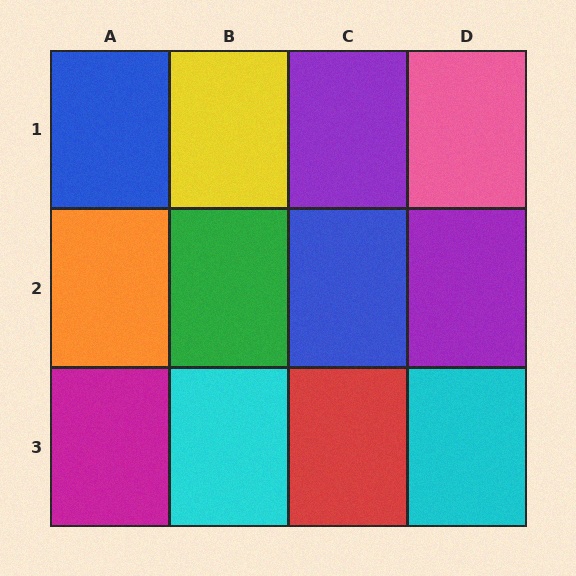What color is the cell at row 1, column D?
Pink.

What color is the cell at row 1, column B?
Yellow.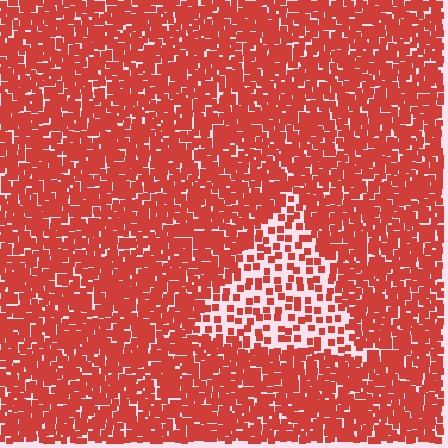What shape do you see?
I see a triangle.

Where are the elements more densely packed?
The elements are more densely packed outside the triangle boundary.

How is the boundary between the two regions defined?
The boundary is defined by a change in element density (approximately 2.6x ratio). All elements are the same color, size, and shape.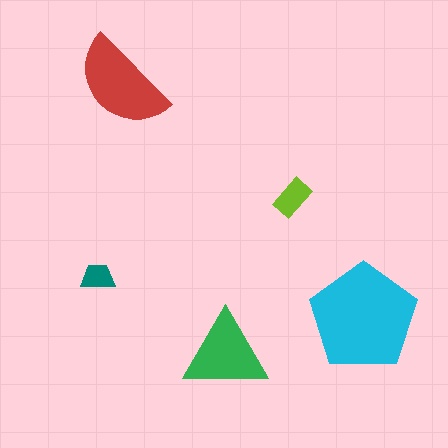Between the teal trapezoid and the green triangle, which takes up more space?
The green triangle.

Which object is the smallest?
The teal trapezoid.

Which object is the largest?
The cyan pentagon.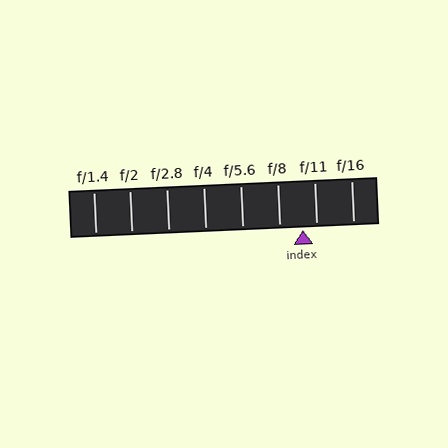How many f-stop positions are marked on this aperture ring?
There are 8 f-stop positions marked.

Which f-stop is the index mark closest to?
The index mark is closest to f/11.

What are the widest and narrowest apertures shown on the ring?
The widest aperture shown is f/1.4 and the narrowest is f/16.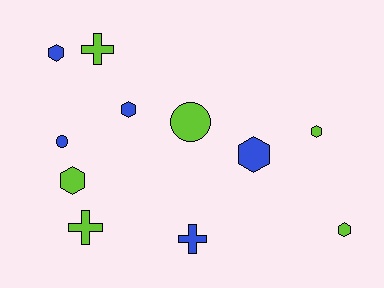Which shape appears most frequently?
Hexagon, with 6 objects.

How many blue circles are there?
There is 1 blue circle.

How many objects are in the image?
There are 11 objects.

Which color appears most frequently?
Lime, with 6 objects.